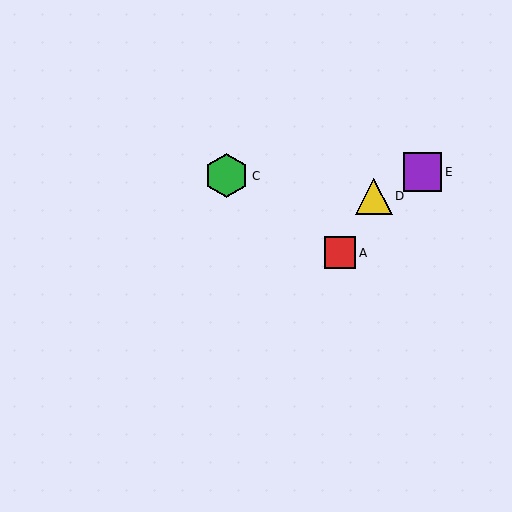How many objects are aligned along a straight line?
3 objects (B, D, E) are aligned along a straight line.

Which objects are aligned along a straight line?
Objects B, D, E are aligned along a straight line.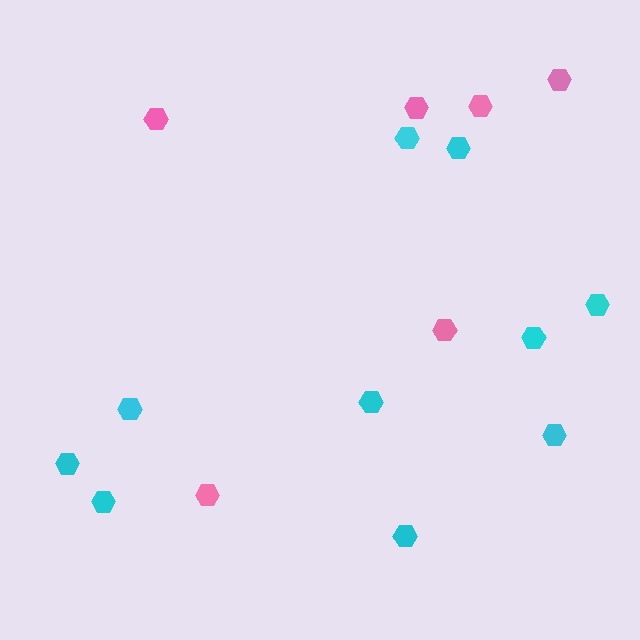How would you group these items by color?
There are 2 groups: one group of cyan hexagons (10) and one group of pink hexagons (6).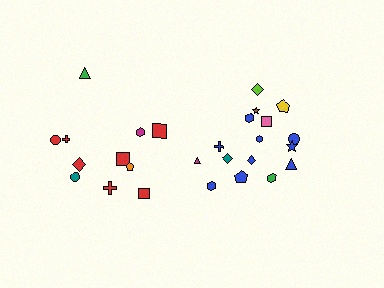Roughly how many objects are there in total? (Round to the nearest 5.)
Roughly 25 objects in total.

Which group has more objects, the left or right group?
The right group.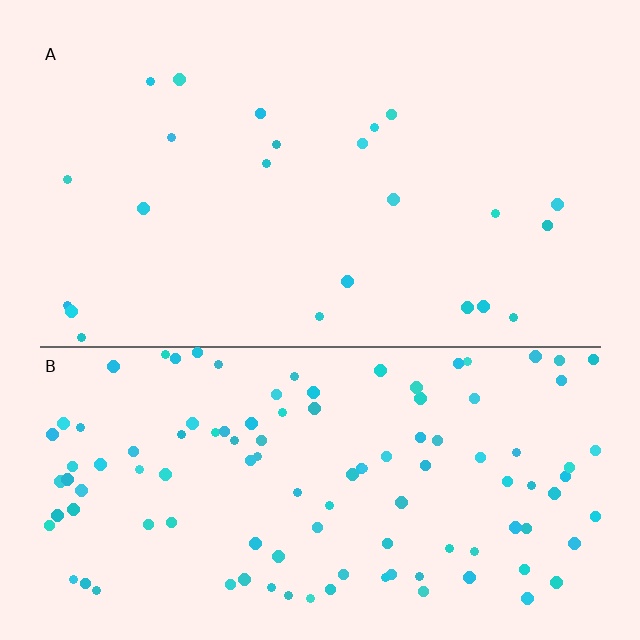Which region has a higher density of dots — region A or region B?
B (the bottom).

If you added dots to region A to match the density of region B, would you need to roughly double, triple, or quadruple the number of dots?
Approximately quadruple.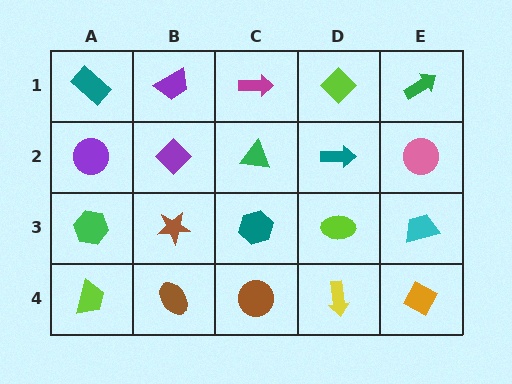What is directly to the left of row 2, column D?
A green triangle.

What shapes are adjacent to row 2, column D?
A lime diamond (row 1, column D), a lime ellipse (row 3, column D), a green triangle (row 2, column C), a pink circle (row 2, column E).